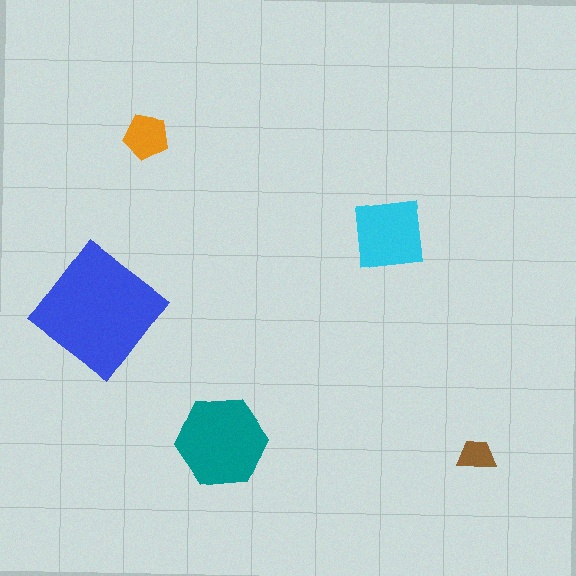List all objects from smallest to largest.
The brown trapezoid, the orange pentagon, the cyan square, the teal hexagon, the blue diamond.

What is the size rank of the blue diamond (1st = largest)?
1st.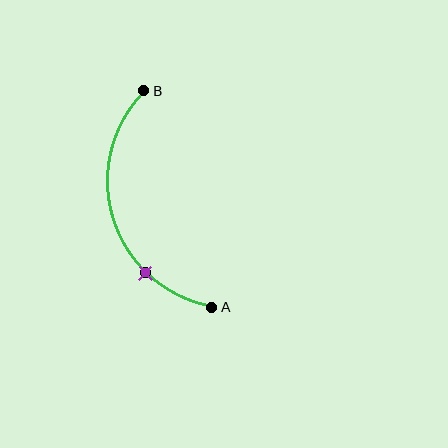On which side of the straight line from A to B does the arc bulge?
The arc bulges to the left of the straight line connecting A and B.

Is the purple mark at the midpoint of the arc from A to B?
No. The purple mark lies on the arc but is closer to endpoint A. The arc midpoint would be at the point on the curve equidistant along the arc from both A and B.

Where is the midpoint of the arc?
The arc midpoint is the point on the curve farthest from the straight line joining A and B. It sits to the left of that line.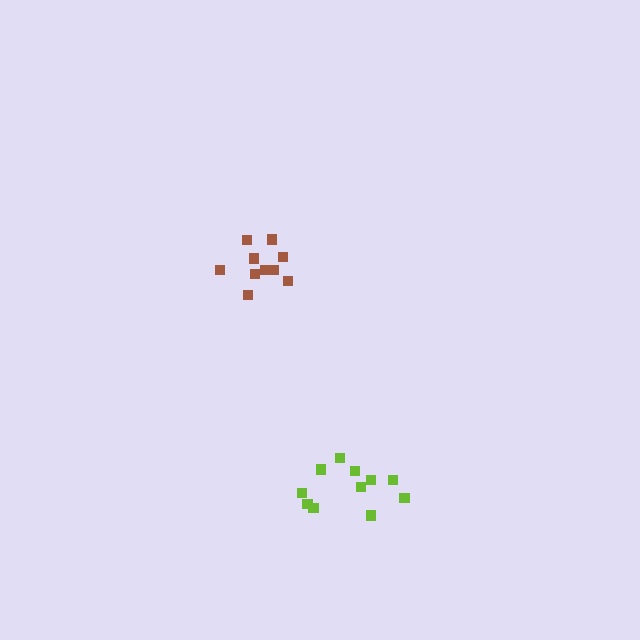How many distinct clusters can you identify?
There are 2 distinct clusters.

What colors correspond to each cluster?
The clusters are colored: brown, lime.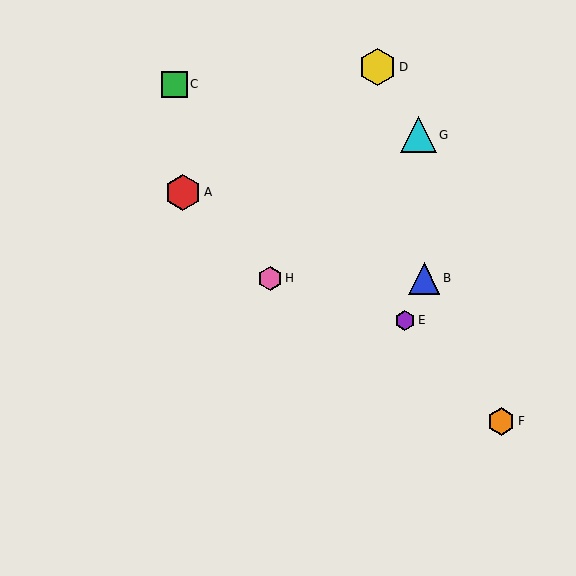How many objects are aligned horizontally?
2 objects (B, H) are aligned horizontally.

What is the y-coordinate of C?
Object C is at y≈84.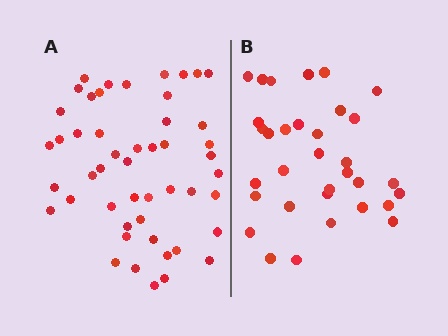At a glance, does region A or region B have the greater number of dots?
Region A (the left region) has more dots.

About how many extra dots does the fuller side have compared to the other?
Region A has approximately 15 more dots than region B.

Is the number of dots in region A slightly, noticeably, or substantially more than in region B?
Region A has substantially more. The ratio is roughly 1.5 to 1.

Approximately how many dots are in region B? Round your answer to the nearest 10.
About 30 dots. (The exact count is 33, which rounds to 30.)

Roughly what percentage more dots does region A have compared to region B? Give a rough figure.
About 50% more.